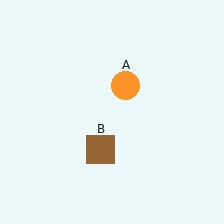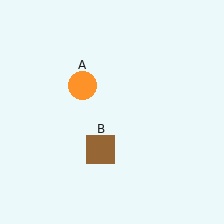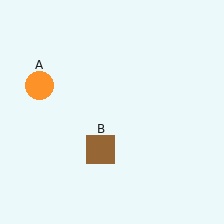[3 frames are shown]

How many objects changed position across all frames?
1 object changed position: orange circle (object A).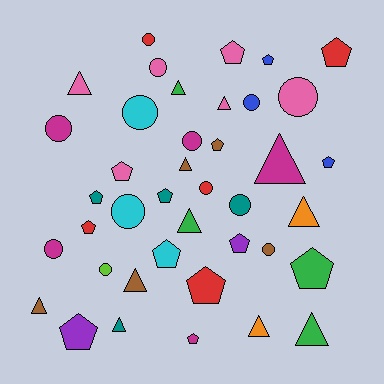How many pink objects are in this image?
There are 6 pink objects.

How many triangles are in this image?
There are 12 triangles.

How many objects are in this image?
There are 40 objects.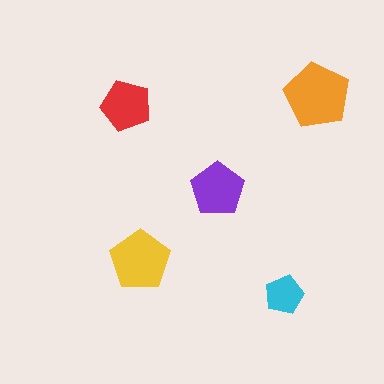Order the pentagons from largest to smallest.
the orange one, the yellow one, the purple one, the red one, the cyan one.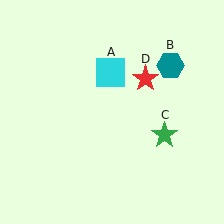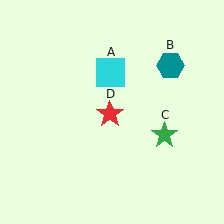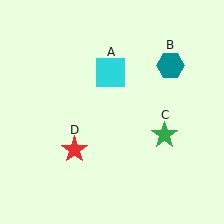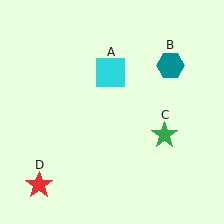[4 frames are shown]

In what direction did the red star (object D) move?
The red star (object D) moved down and to the left.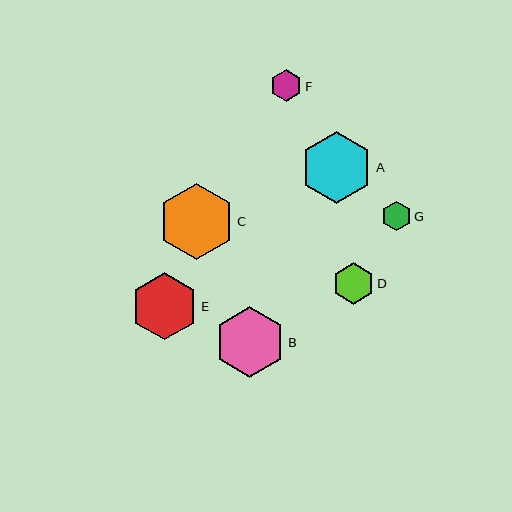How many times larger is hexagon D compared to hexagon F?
Hexagon D is approximately 1.3 times the size of hexagon F.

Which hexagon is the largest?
Hexagon C is the largest with a size of approximately 76 pixels.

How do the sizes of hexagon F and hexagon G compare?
Hexagon F and hexagon G are approximately the same size.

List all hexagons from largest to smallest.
From largest to smallest: C, A, B, E, D, F, G.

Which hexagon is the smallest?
Hexagon G is the smallest with a size of approximately 30 pixels.